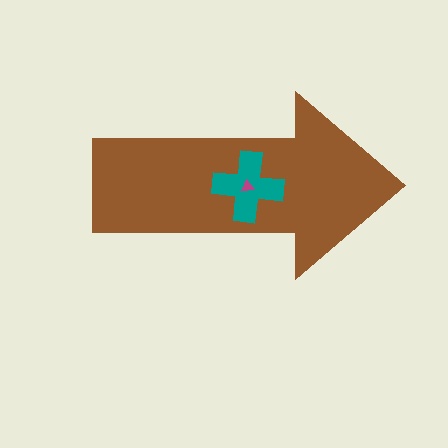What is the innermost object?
The magenta triangle.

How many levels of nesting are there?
3.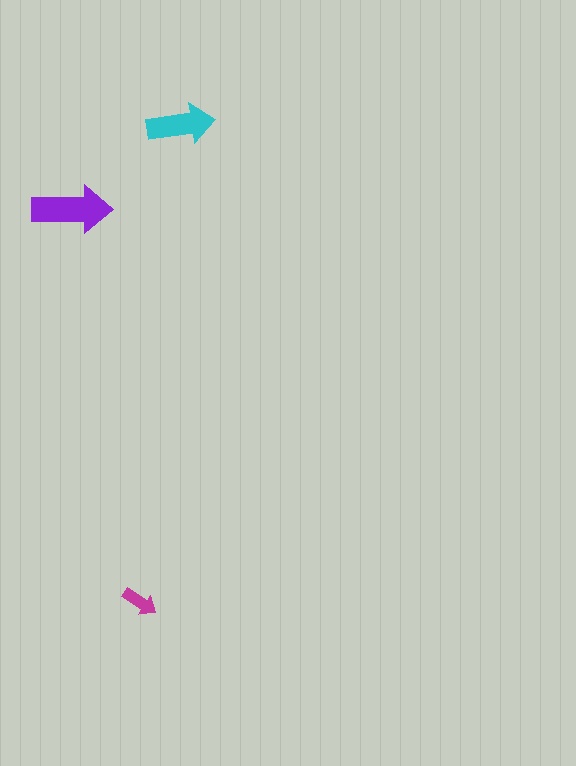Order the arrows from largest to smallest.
the purple one, the cyan one, the magenta one.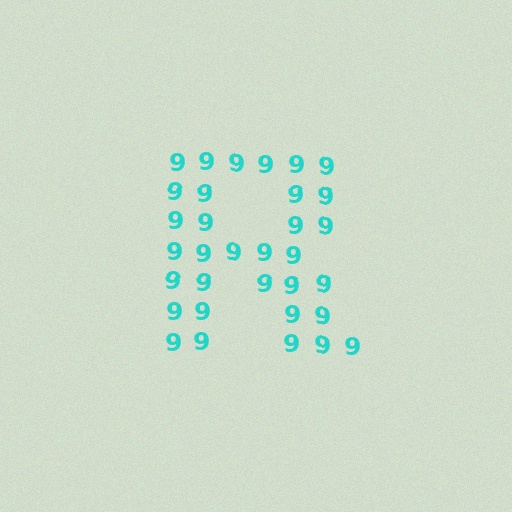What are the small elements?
The small elements are digit 9's.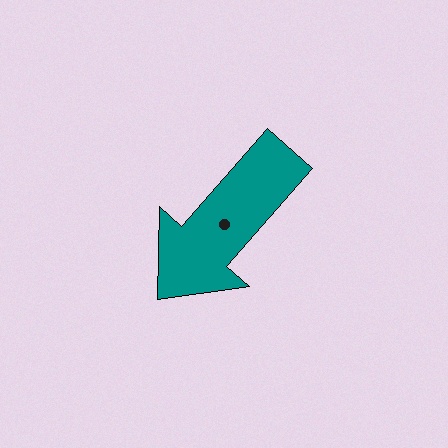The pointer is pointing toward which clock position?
Roughly 7 o'clock.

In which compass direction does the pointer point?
Southwest.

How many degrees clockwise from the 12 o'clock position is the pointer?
Approximately 221 degrees.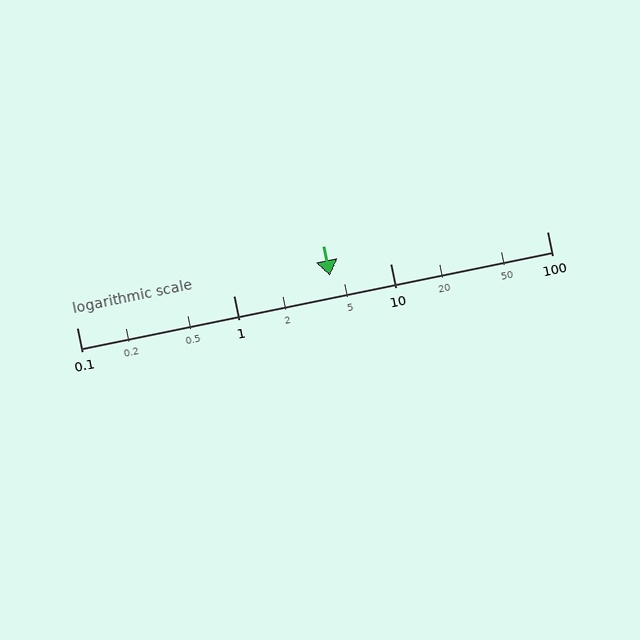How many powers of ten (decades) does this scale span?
The scale spans 3 decades, from 0.1 to 100.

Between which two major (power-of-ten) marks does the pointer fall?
The pointer is between 1 and 10.